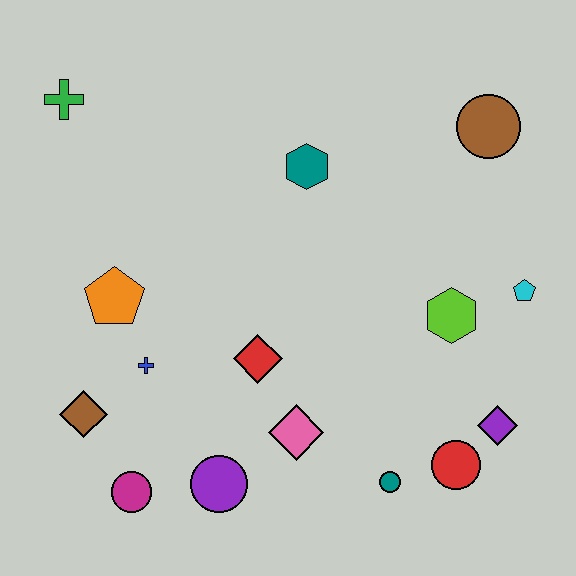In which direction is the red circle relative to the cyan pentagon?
The red circle is below the cyan pentagon.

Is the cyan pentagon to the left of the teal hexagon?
No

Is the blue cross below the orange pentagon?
Yes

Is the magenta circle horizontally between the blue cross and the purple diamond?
No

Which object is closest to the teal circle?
The red circle is closest to the teal circle.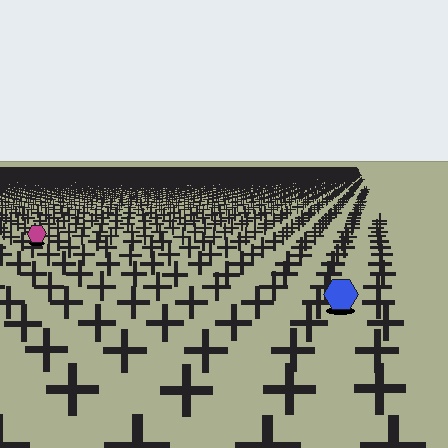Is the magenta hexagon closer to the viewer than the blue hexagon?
No. The blue hexagon is closer — you can tell from the texture gradient: the ground texture is coarser near it.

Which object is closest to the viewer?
The blue hexagon is closest. The texture marks near it are larger and more spread out.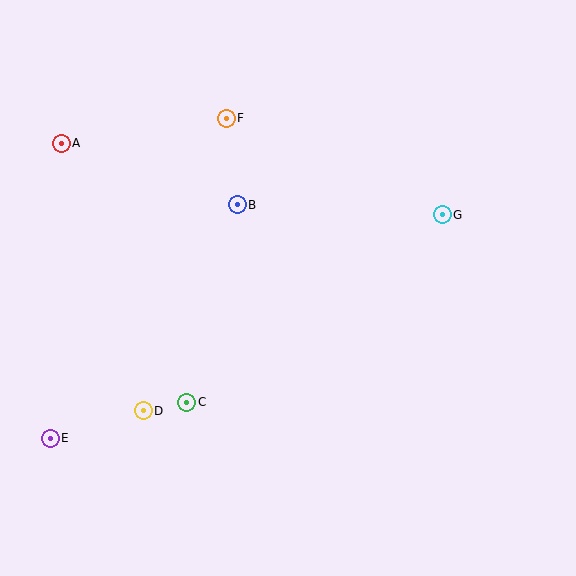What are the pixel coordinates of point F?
Point F is at (226, 118).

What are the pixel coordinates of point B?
Point B is at (237, 205).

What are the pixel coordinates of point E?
Point E is at (50, 438).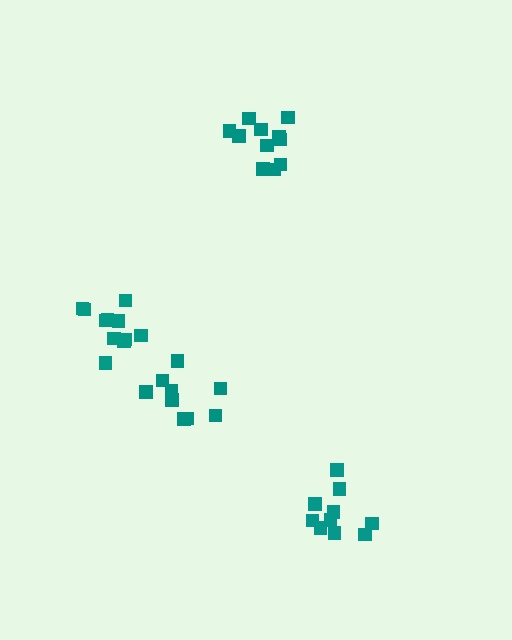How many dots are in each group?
Group 1: 11 dots, Group 2: 9 dots, Group 3: 10 dots, Group 4: 11 dots (41 total).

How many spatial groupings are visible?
There are 4 spatial groupings.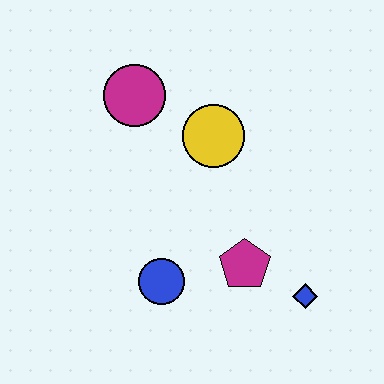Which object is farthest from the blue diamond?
The magenta circle is farthest from the blue diamond.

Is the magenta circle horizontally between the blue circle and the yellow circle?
No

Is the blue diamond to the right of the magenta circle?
Yes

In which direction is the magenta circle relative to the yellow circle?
The magenta circle is to the left of the yellow circle.